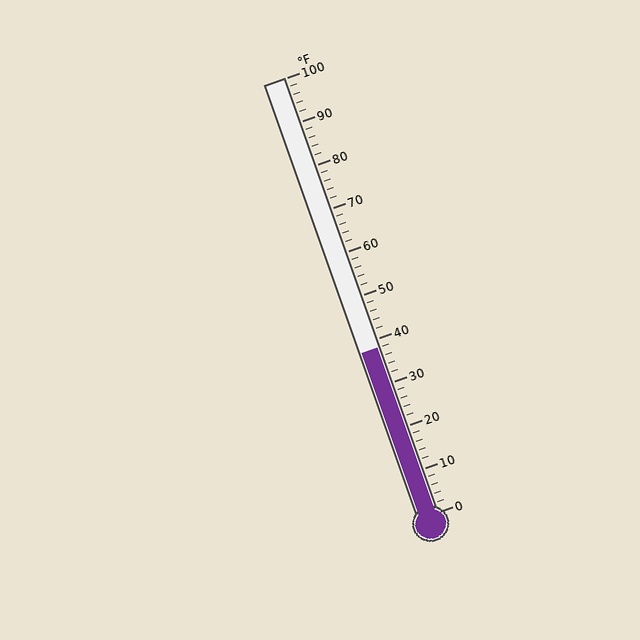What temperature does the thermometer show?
The thermometer shows approximately 38°F.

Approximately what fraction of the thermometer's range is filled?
The thermometer is filled to approximately 40% of its range.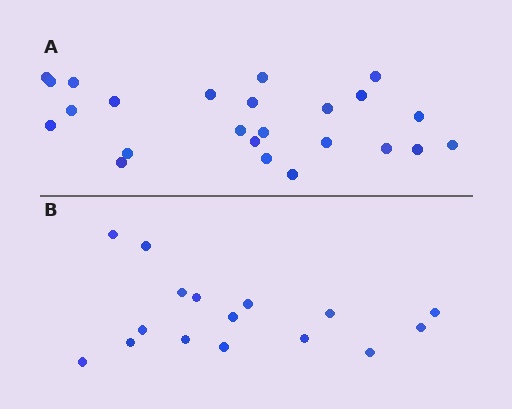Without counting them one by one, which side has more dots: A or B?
Region A (the top region) has more dots.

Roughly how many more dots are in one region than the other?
Region A has roughly 8 or so more dots than region B.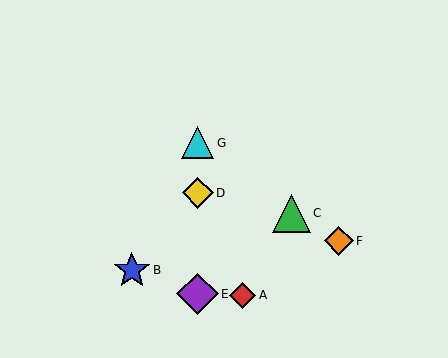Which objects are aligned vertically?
Objects D, E, G are aligned vertically.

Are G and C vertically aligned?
No, G is at x≈198 and C is at x≈291.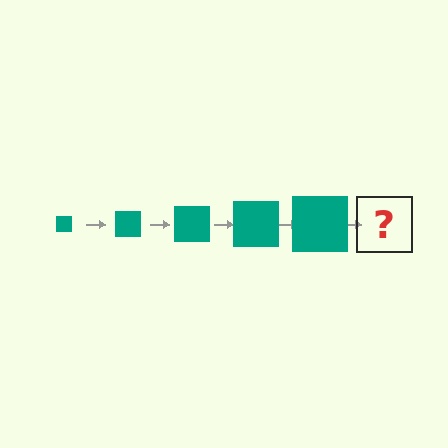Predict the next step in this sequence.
The next step is a teal square, larger than the previous one.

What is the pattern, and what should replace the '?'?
The pattern is that the square gets progressively larger each step. The '?' should be a teal square, larger than the previous one.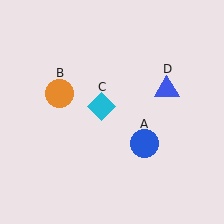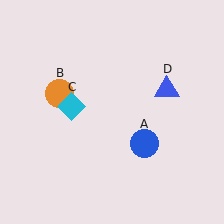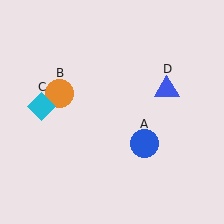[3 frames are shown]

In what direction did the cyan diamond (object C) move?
The cyan diamond (object C) moved left.